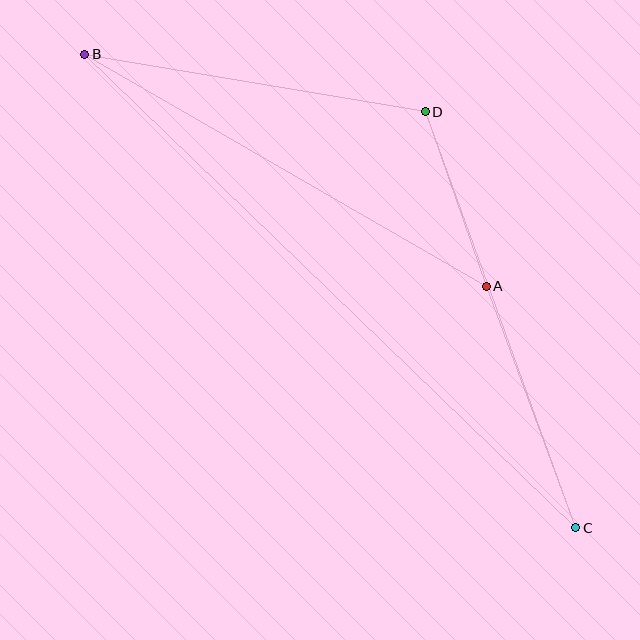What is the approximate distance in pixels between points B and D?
The distance between B and D is approximately 345 pixels.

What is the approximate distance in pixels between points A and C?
The distance between A and C is approximately 258 pixels.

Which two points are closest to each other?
Points A and D are closest to each other.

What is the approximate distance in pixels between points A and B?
The distance between A and B is approximately 463 pixels.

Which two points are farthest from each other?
Points B and C are farthest from each other.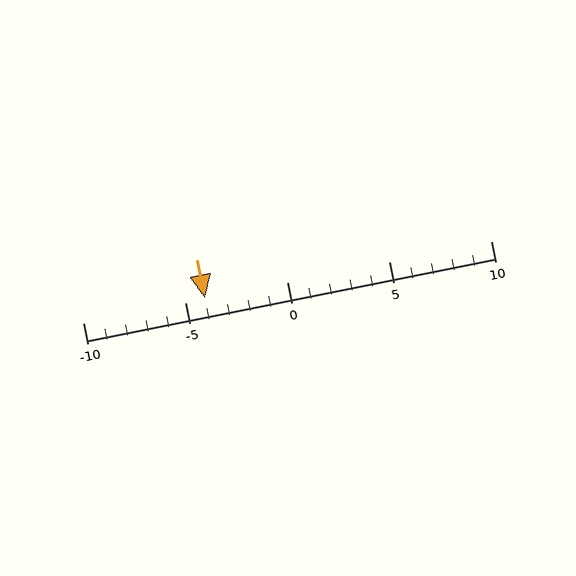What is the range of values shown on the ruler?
The ruler shows values from -10 to 10.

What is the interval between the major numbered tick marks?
The major tick marks are spaced 5 units apart.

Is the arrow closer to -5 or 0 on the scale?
The arrow is closer to -5.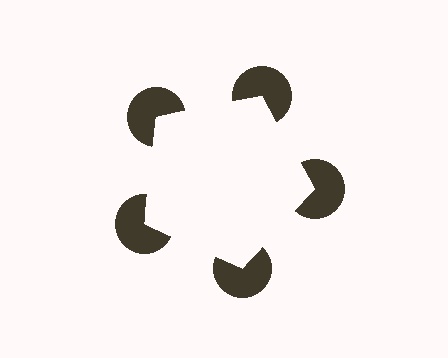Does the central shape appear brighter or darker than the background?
It typically appears slightly brighter than the background, even though no actual brightness change is drawn.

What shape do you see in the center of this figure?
An illusory pentagon — its edges are inferred from the aligned wedge cuts in the pac-man discs, not physically drawn.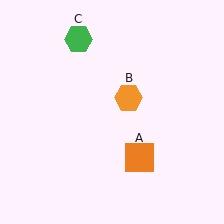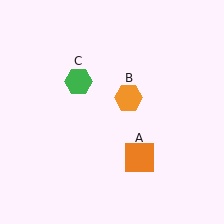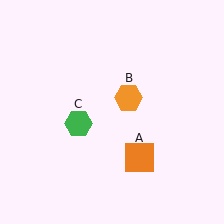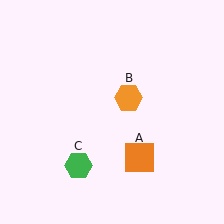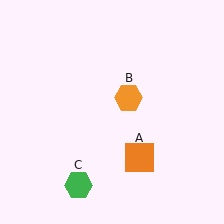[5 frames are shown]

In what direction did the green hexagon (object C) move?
The green hexagon (object C) moved down.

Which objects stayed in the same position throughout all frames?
Orange square (object A) and orange hexagon (object B) remained stationary.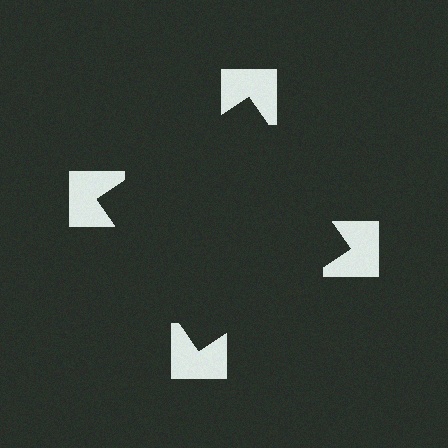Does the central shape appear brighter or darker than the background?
It typically appears slightly darker than the background, even though no actual brightness change is drawn.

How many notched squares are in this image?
There are 4 — one at each vertex of the illusory square.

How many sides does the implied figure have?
4 sides.